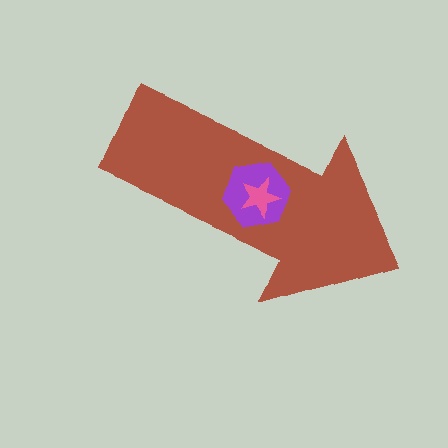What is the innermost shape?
The pink star.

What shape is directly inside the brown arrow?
The purple hexagon.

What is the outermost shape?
The brown arrow.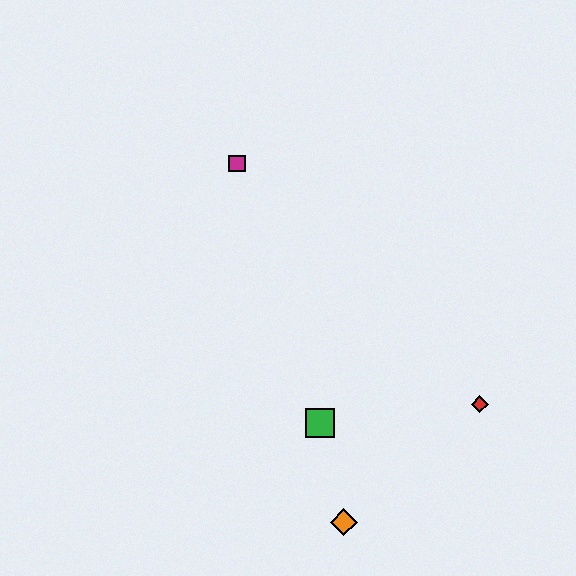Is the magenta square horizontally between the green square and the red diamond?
No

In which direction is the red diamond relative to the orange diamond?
The red diamond is to the right of the orange diamond.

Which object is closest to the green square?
The orange diamond is closest to the green square.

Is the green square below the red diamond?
Yes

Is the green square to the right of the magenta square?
Yes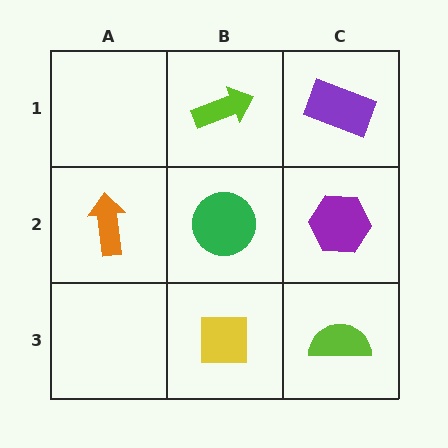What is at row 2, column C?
A purple hexagon.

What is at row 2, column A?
An orange arrow.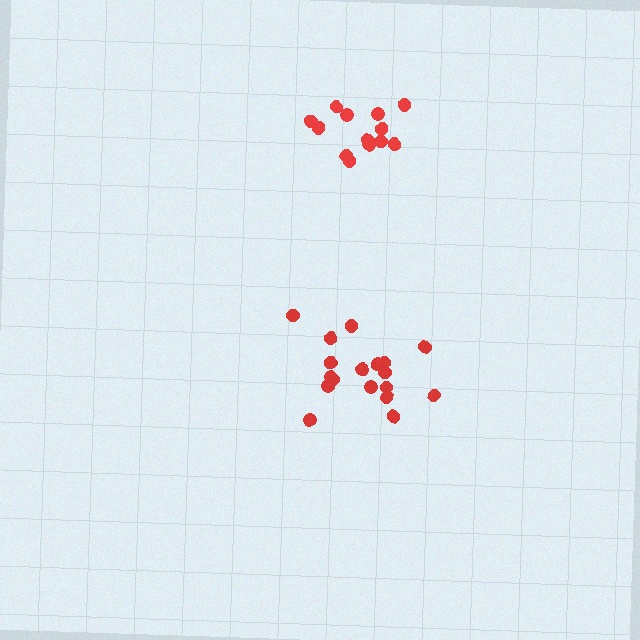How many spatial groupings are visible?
There are 2 spatial groupings.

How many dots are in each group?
Group 1: 13 dots, Group 2: 19 dots (32 total).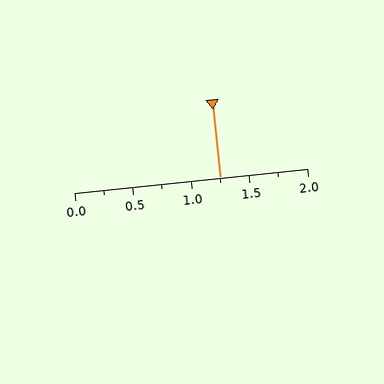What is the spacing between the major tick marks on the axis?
The major ticks are spaced 0.5 apart.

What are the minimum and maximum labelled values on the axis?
The axis runs from 0.0 to 2.0.